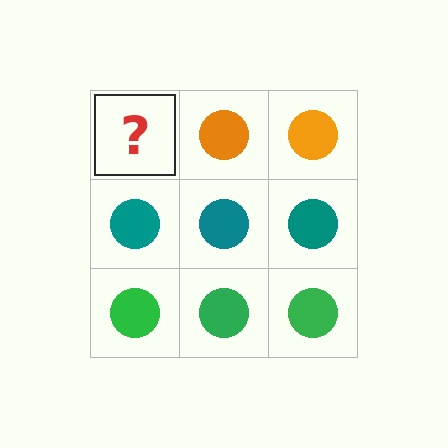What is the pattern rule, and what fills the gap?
The rule is that each row has a consistent color. The gap should be filled with an orange circle.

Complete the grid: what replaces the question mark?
The question mark should be replaced with an orange circle.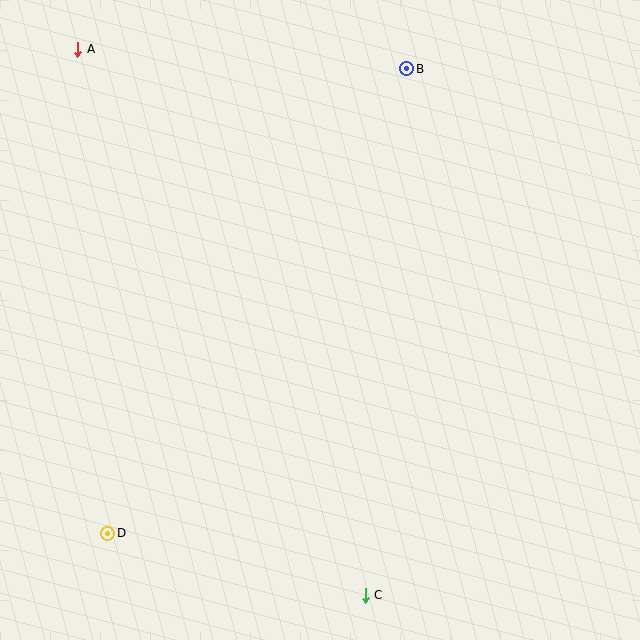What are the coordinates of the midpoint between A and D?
The midpoint between A and D is at (93, 291).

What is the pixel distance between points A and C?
The distance between A and C is 617 pixels.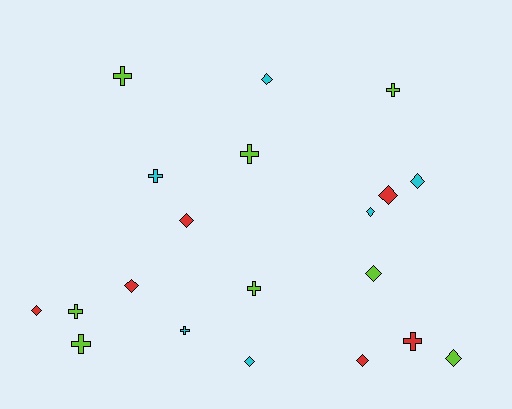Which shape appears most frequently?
Diamond, with 11 objects.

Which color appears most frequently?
Lime, with 8 objects.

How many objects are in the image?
There are 20 objects.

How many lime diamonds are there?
There are 2 lime diamonds.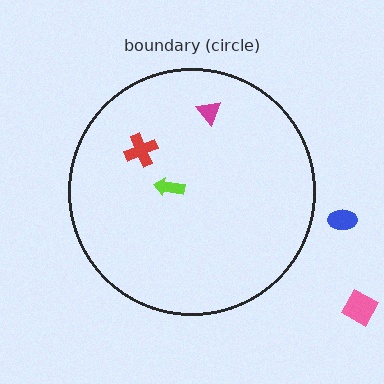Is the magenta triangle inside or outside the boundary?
Inside.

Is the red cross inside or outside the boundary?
Inside.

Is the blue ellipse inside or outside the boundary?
Outside.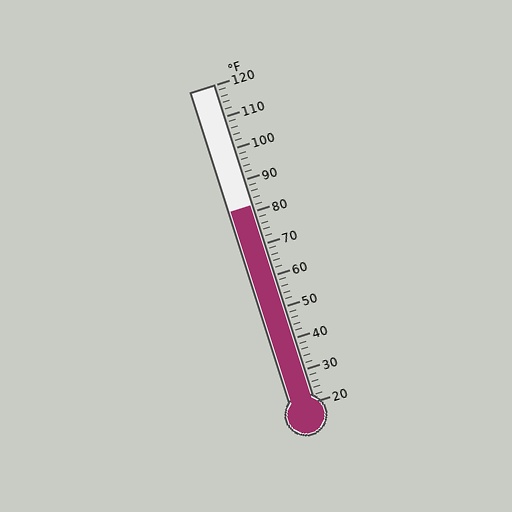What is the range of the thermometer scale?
The thermometer scale ranges from 20°F to 120°F.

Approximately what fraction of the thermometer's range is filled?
The thermometer is filled to approximately 60% of its range.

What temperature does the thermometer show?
The thermometer shows approximately 82°F.